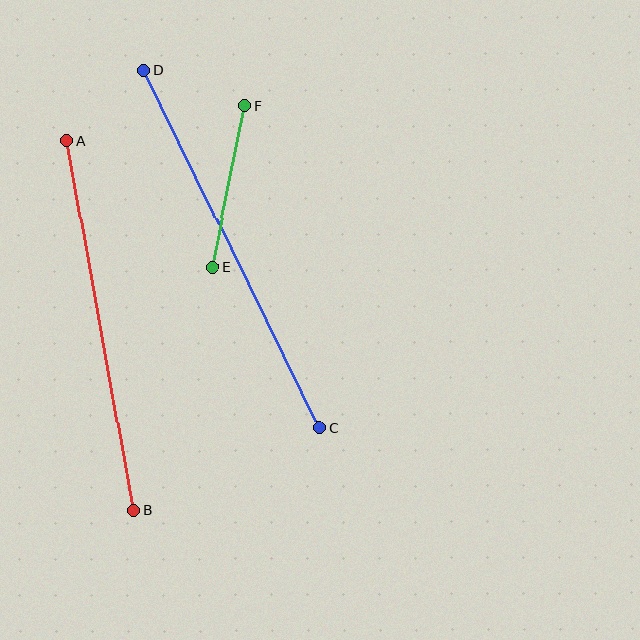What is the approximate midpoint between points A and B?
The midpoint is at approximately (100, 325) pixels.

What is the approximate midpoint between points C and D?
The midpoint is at approximately (231, 249) pixels.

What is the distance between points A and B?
The distance is approximately 375 pixels.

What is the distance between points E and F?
The distance is approximately 164 pixels.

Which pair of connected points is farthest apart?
Points C and D are farthest apart.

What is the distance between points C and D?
The distance is approximately 399 pixels.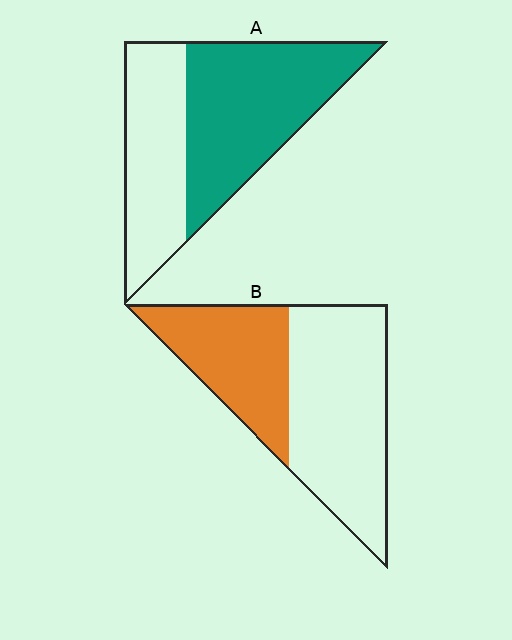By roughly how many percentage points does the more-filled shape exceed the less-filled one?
By roughly 20 percentage points (A over B).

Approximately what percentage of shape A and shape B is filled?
A is approximately 60% and B is approximately 40%.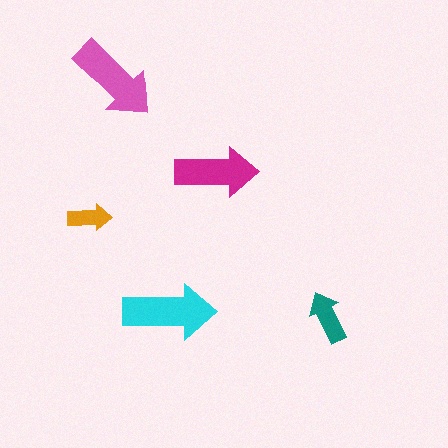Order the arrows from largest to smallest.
the cyan one, the pink one, the magenta one, the teal one, the orange one.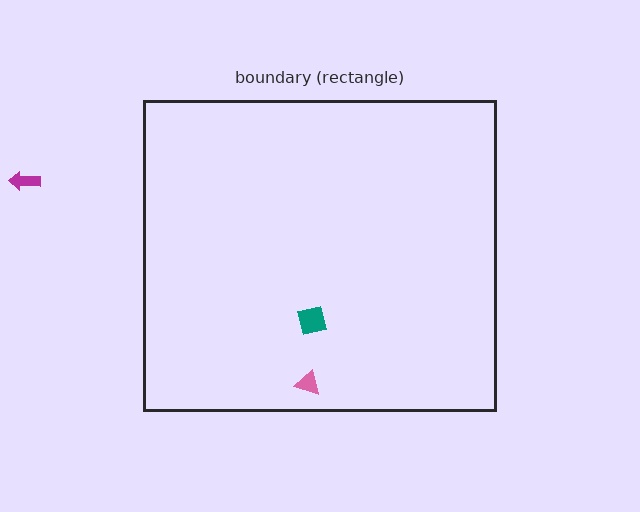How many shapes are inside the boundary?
2 inside, 1 outside.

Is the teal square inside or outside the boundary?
Inside.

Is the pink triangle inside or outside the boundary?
Inside.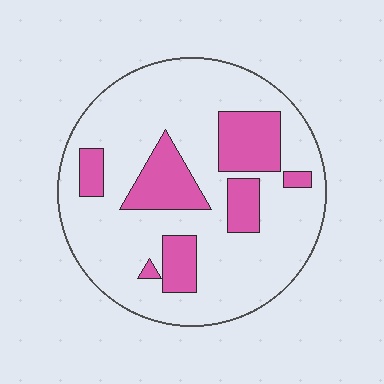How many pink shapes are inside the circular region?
7.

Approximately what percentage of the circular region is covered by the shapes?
Approximately 25%.